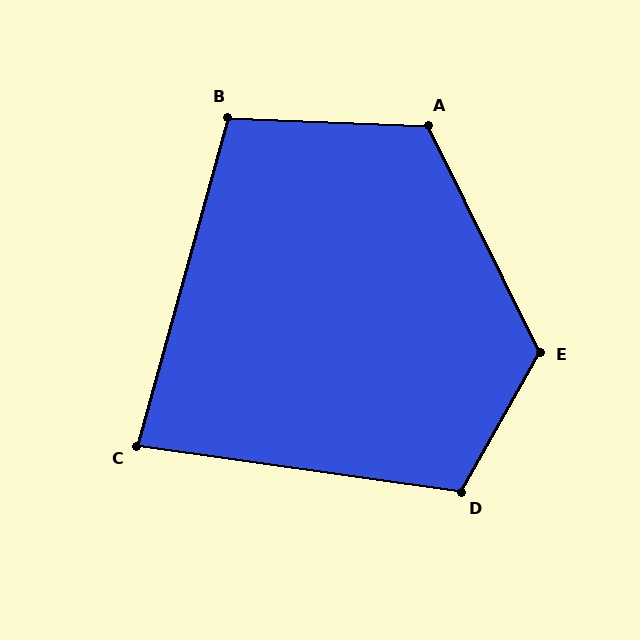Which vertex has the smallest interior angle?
C, at approximately 83 degrees.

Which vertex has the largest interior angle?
E, at approximately 124 degrees.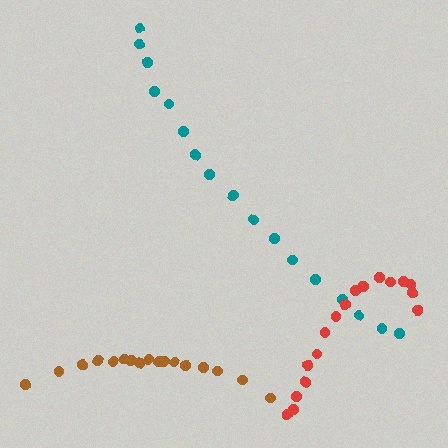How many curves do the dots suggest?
There are 3 distinct paths.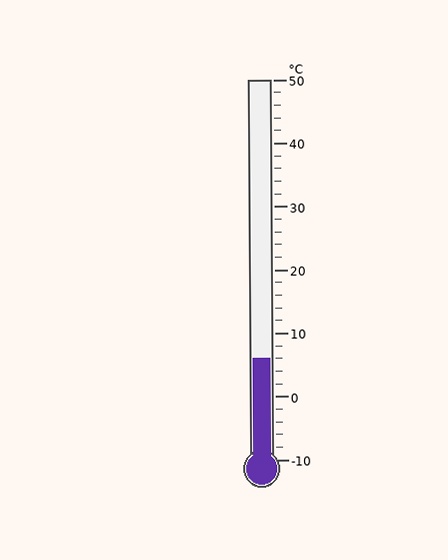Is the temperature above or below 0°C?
The temperature is above 0°C.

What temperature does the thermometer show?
The thermometer shows approximately 6°C.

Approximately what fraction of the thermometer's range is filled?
The thermometer is filled to approximately 25% of its range.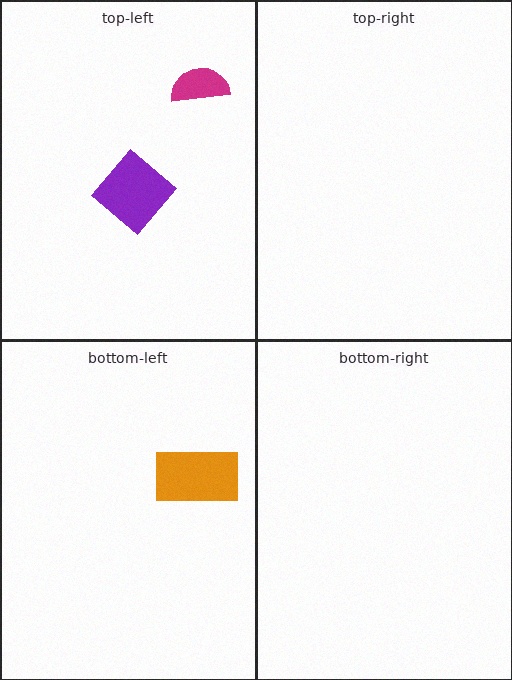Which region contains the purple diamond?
The top-left region.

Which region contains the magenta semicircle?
The top-left region.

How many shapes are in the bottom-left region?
1.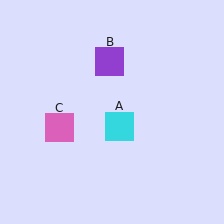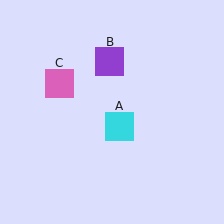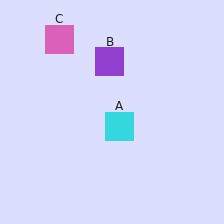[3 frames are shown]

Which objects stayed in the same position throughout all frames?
Cyan square (object A) and purple square (object B) remained stationary.